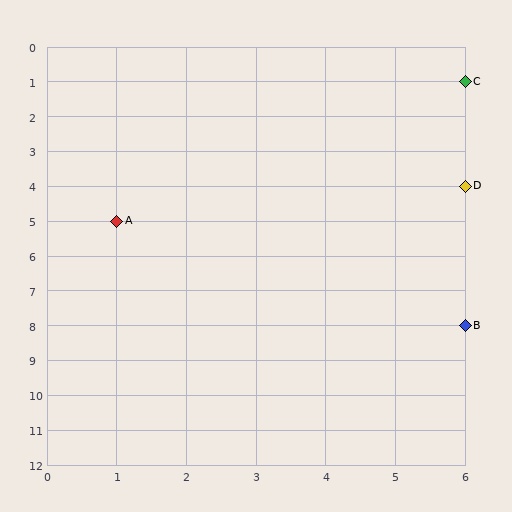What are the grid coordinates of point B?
Point B is at grid coordinates (6, 8).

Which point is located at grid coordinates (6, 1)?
Point C is at (6, 1).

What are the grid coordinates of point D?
Point D is at grid coordinates (6, 4).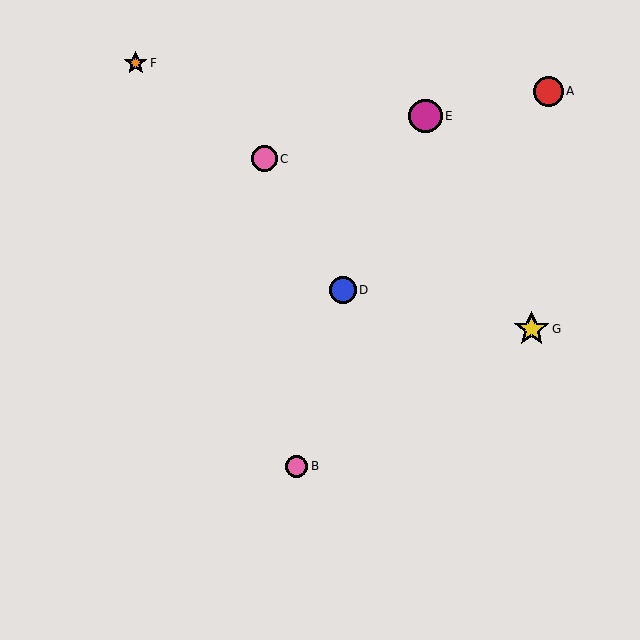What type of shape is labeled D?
Shape D is a blue circle.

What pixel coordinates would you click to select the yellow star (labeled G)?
Click at (532, 329) to select the yellow star G.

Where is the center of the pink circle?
The center of the pink circle is at (297, 466).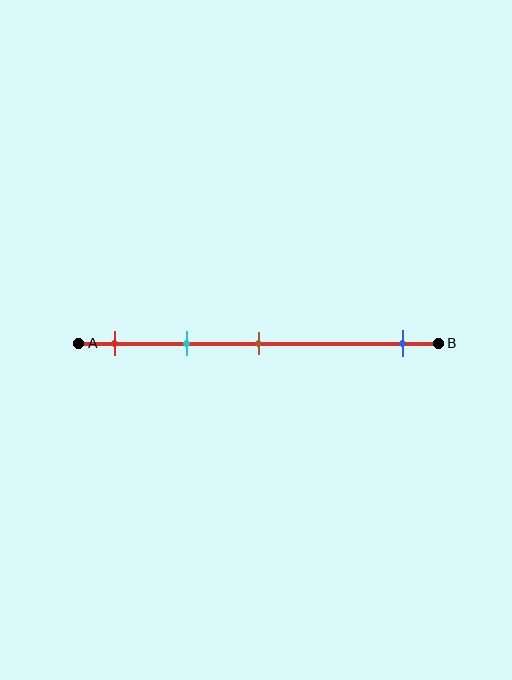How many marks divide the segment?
There are 4 marks dividing the segment.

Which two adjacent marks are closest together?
The red and cyan marks are the closest adjacent pair.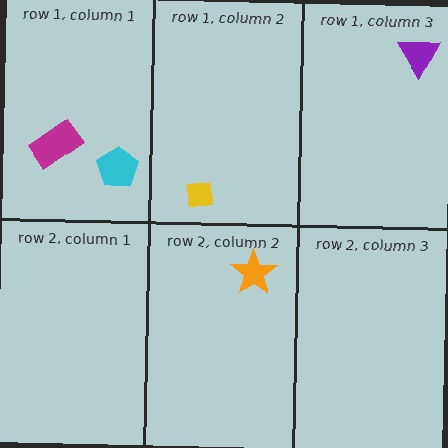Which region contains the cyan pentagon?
The row 1, column 1 region.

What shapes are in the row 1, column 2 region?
The yellow square.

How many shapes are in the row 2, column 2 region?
1.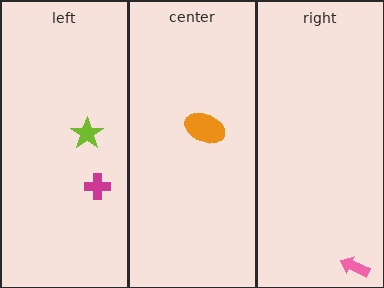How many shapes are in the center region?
1.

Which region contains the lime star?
The left region.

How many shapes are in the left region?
2.